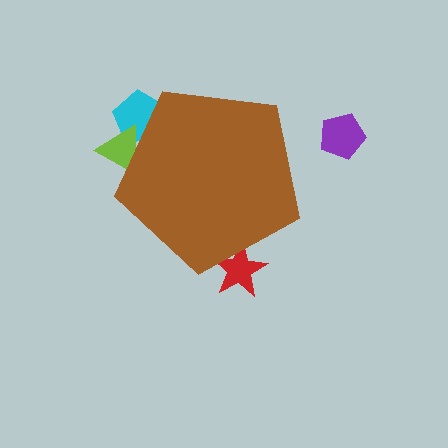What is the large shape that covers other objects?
A brown pentagon.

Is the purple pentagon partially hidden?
No, the purple pentagon is fully visible.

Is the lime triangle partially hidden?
Yes, the lime triangle is partially hidden behind the brown pentagon.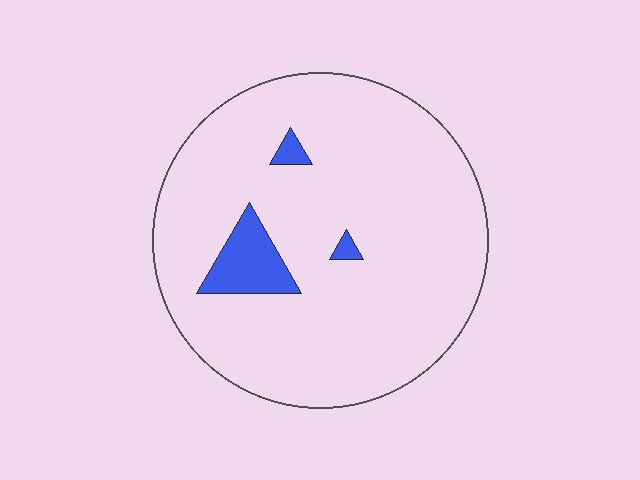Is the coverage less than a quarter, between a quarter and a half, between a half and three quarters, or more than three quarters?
Less than a quarter.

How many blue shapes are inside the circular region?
3.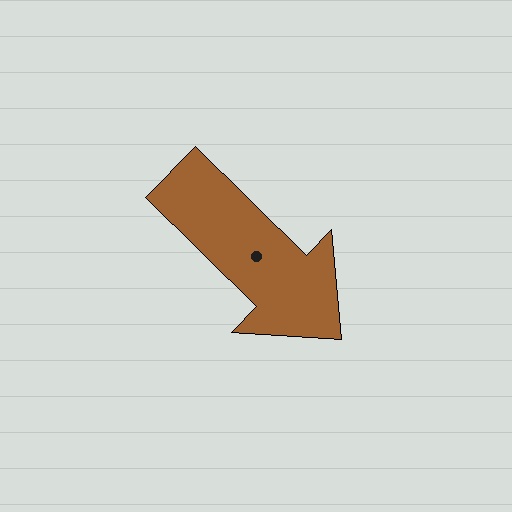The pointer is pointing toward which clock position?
Roughly 4 o'clock.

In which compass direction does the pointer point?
Southeast.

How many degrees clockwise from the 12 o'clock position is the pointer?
Approximately 134 degrees.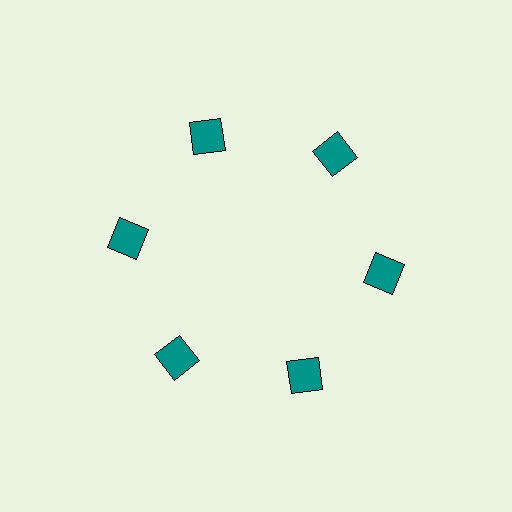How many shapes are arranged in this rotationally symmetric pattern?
There are 6 shapes, arranged in 6 groups of 1.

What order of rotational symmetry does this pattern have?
This pattern has 6-fold rotational symmetry.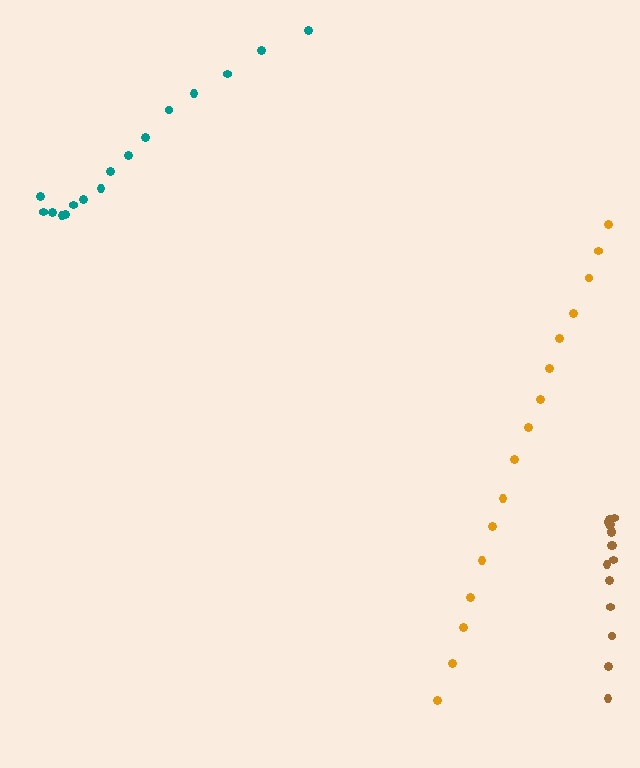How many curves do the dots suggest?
There are 3 distinct paths.